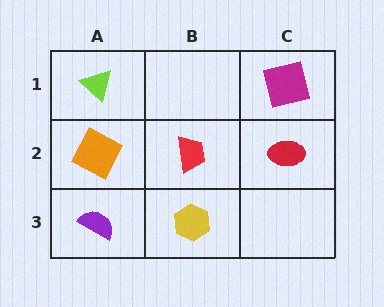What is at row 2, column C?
A red ellipse.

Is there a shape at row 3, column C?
No, that cell is empty.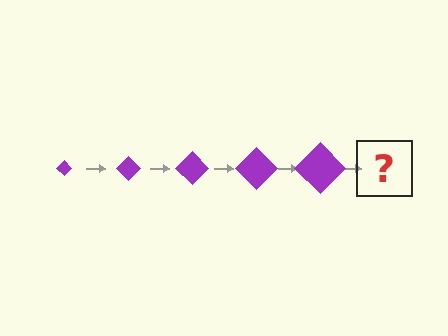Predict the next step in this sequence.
The next step is a purple diamond, larger than the previous one.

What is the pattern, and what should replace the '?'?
The pattern is that the diamond gets progressively larger each step. The '?' should be a purple diamond, larger than the previous one.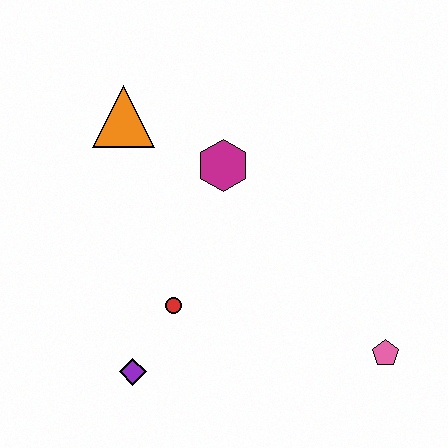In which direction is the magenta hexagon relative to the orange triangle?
The magenta hexagon is to the right of the orange triangle.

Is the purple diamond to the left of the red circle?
Yes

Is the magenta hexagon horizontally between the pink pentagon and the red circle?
Yes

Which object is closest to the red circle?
The purple diamond is closest to the red circle.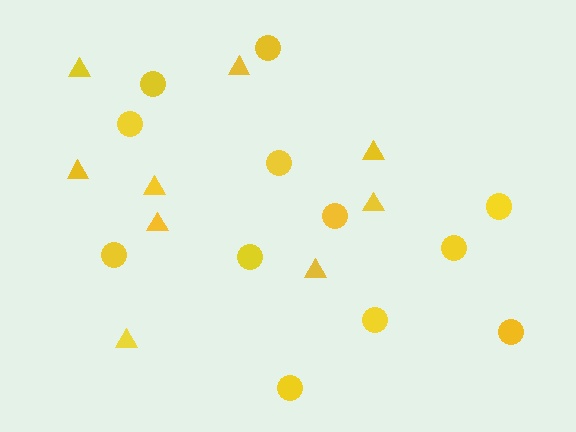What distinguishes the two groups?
There are 2 groups: one group of triangles (9) and one group of circles (12).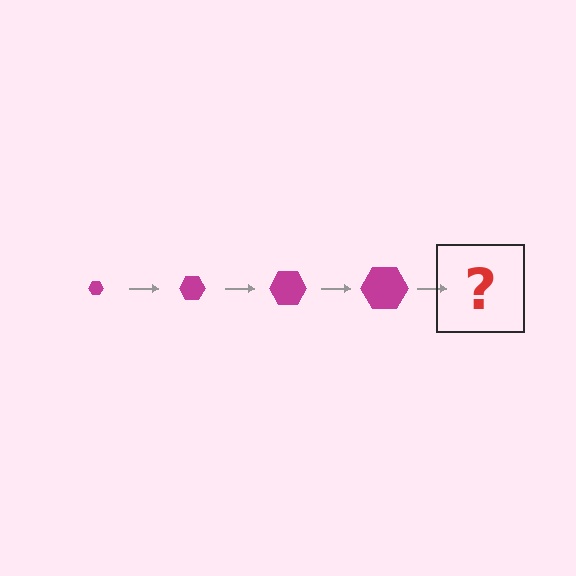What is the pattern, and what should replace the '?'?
The pattern is that the hexagon gets progressively larger each step. The '?' should be a magenta hexagon, larger than the previous one.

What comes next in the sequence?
The next element should be a magenta hexagon, larger than the previous one.